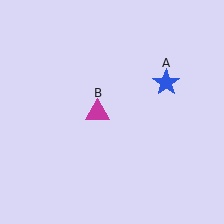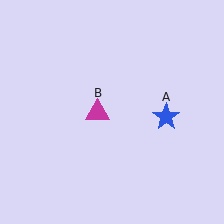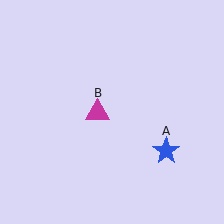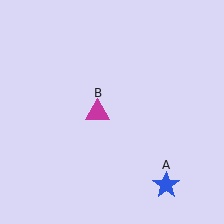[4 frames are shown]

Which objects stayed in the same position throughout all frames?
Magenta triangle (object B) remained stationary.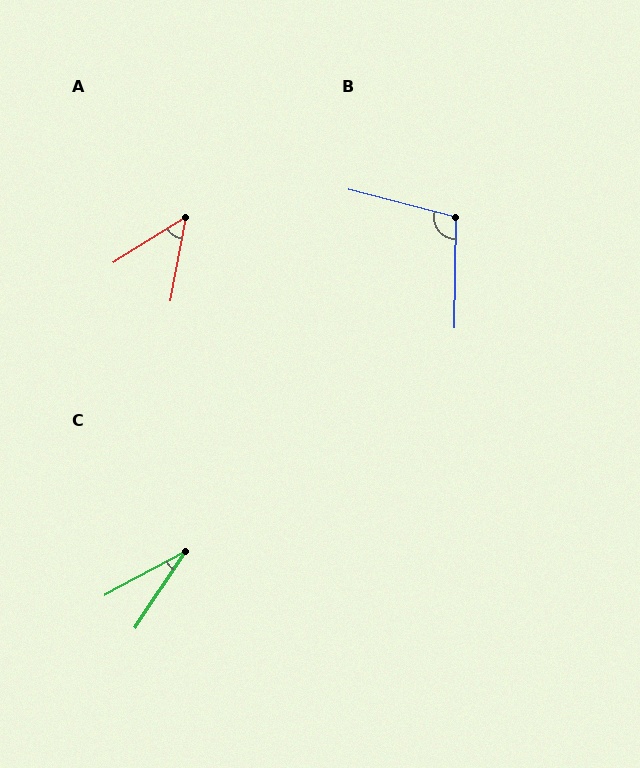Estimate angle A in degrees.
Approximately 47 degrees.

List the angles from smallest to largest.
C (29°), A (47°), B (104°).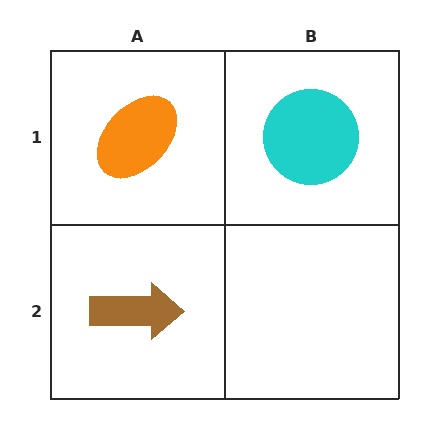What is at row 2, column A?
A brown arrow.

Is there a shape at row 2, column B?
No, that cell is empty.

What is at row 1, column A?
An orange ellipse.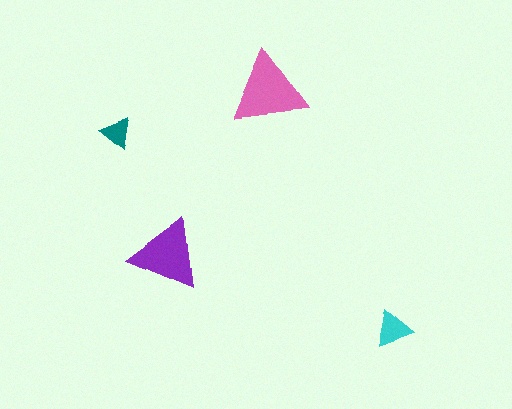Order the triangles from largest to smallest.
the pink one, the purple one, the cyan one, the teal one.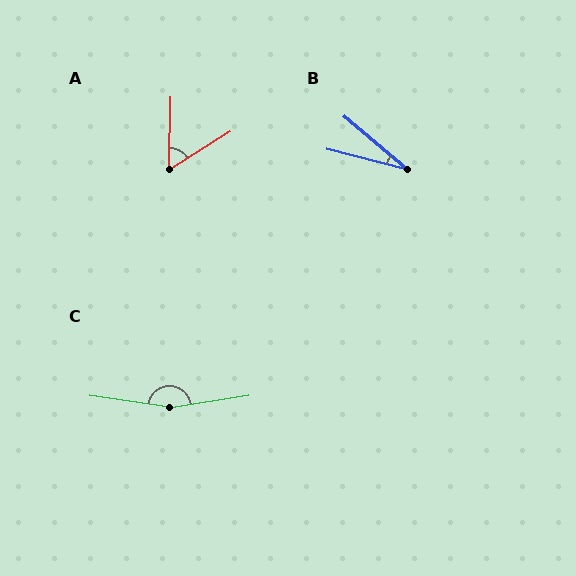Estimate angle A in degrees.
Approximately 56 degrees.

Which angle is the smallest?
B, at approximately 26 degrees.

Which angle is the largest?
C, at approximately 163 degrees.